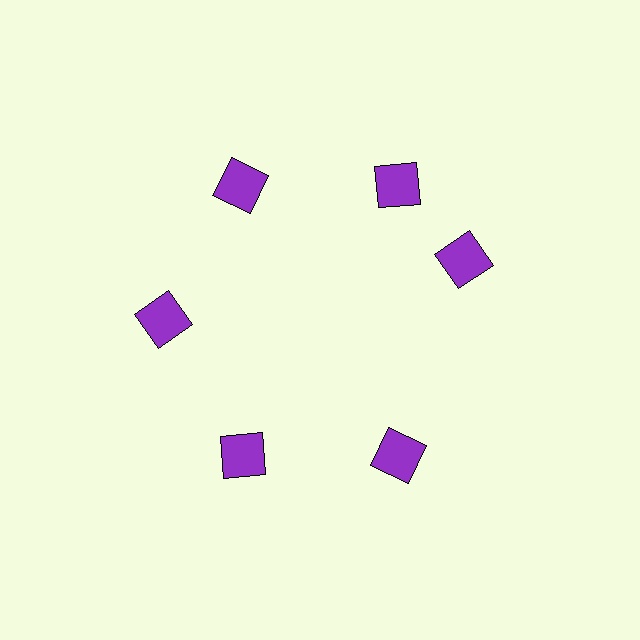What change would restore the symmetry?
The symmetry would be restored by rotating it back into even spacing with its neighbors so that all 6 squares sit at equal angles and equal distance from the center.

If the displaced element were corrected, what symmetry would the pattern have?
It would have 6-fold rotational symmetry — the pattern would map onto itself every 60 degrees.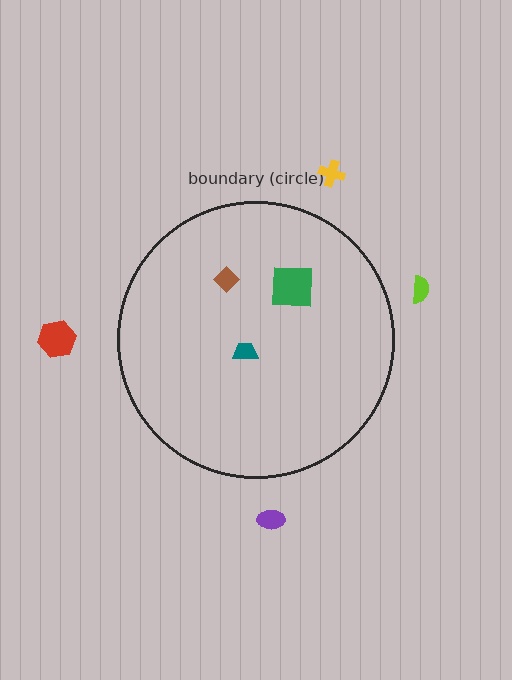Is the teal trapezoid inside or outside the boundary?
Inside.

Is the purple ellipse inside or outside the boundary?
Outside.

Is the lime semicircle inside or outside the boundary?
Outside.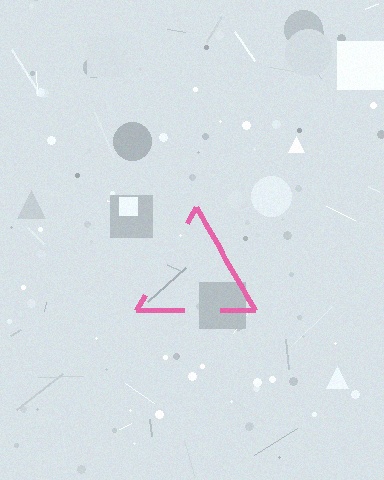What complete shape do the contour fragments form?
The contour fragments form a triangle.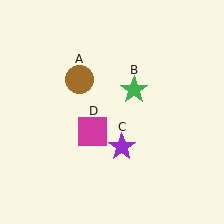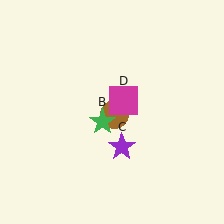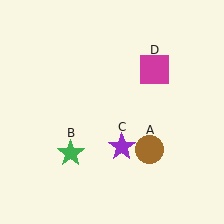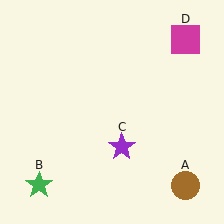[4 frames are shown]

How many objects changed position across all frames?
3 objects changed position: brown circle (object A), green star (object B), magenta square (object D).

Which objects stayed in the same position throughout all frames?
Purple star (object C) remained stationary.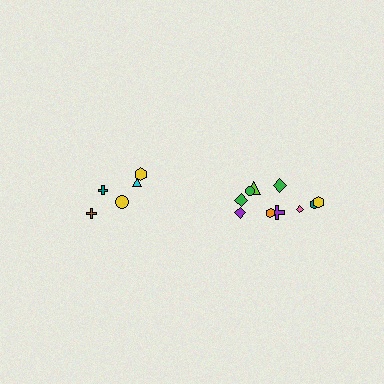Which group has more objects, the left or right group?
The right group.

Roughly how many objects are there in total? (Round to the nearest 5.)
Roughly 15 objects in total.